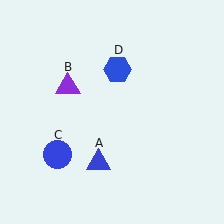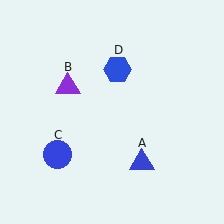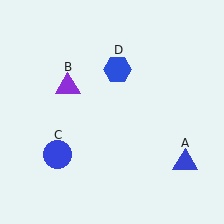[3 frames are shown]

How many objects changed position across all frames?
1 object changed position: blue triangle (object A).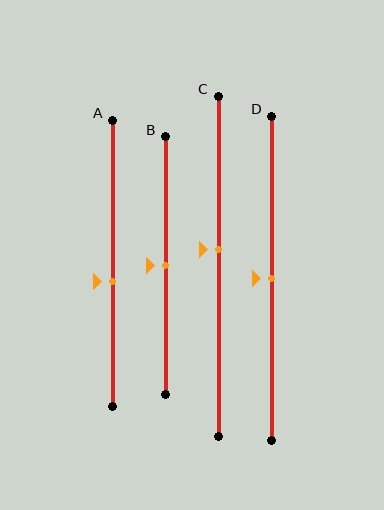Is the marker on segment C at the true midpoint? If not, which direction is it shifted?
No, the marker on segment C is shifted upward by about 5% of the segment length.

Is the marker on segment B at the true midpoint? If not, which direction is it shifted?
Yes, the marker on segment B is at the true midpoint.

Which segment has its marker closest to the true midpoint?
Segment B has its marker closest to the true midpoint.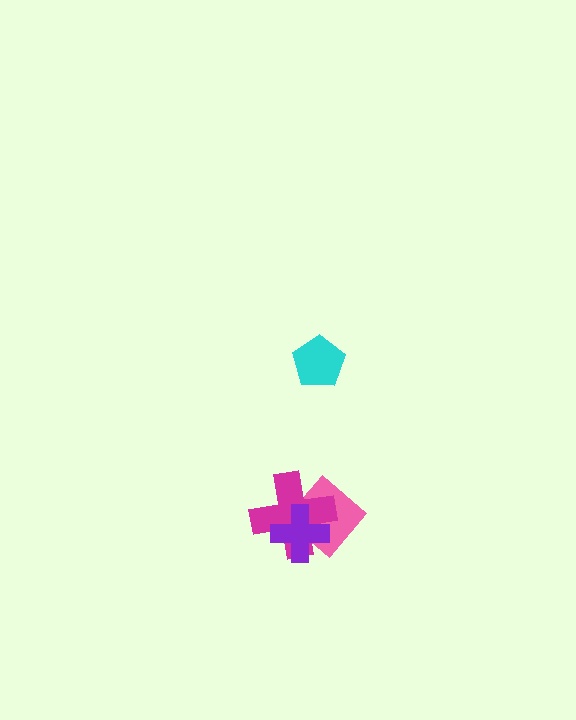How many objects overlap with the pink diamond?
2 objects overlap with the pink diamond.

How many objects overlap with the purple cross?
2 objects overlap with the purple cross.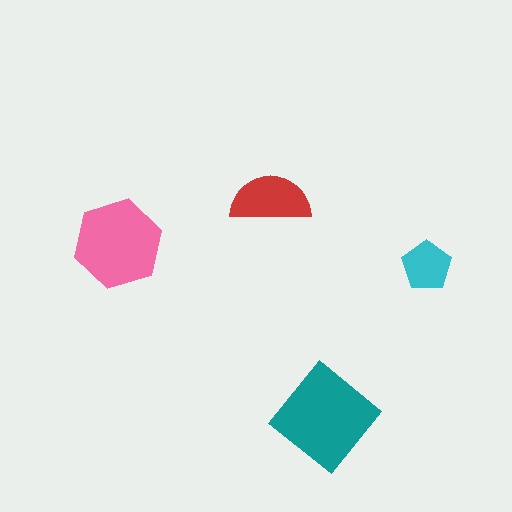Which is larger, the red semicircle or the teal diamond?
The teal diamond.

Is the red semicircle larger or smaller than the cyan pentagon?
Larger.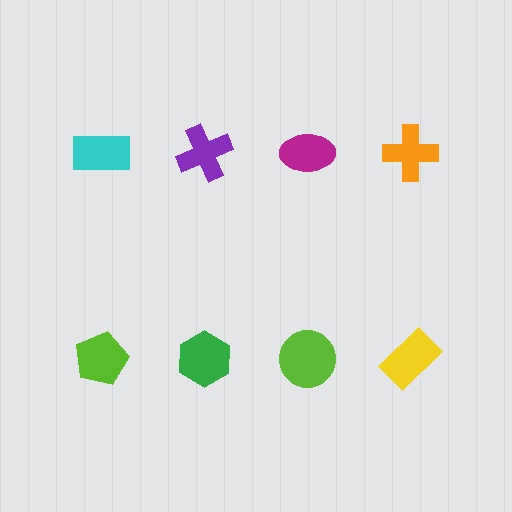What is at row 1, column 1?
A cyan rectangle.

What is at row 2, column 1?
A lime pentagon.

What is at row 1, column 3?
A magenta ellipse.